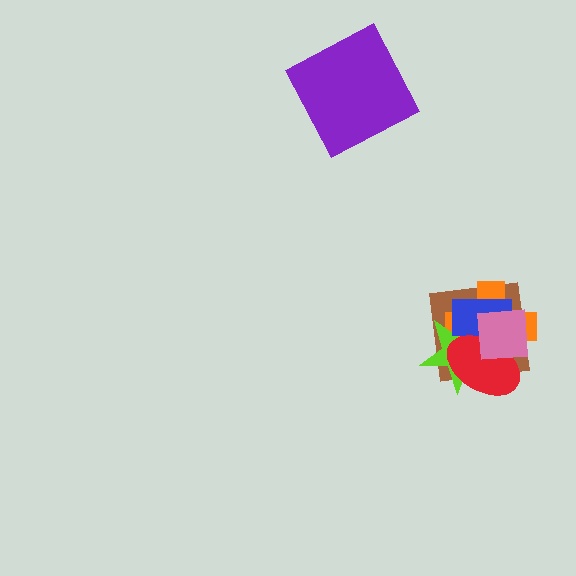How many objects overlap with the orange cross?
5 objects overlap with the orange cross.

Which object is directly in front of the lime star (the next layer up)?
The blue rectangle is directly in front of the lime star.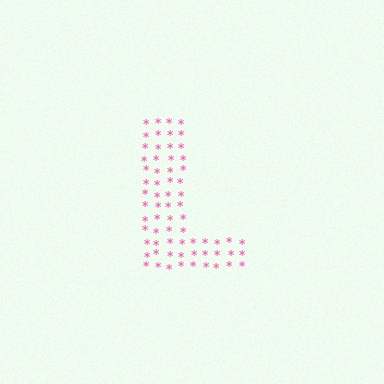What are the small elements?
The small elements are asterisks.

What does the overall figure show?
The overall figure shows the letter L.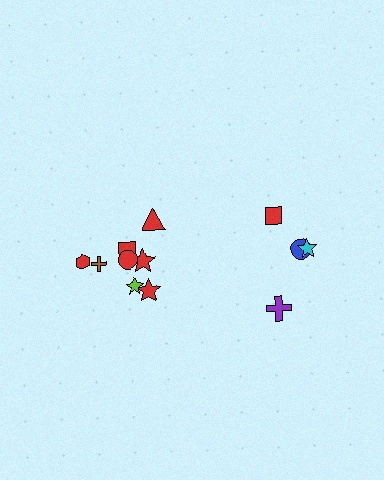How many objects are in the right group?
There are 4 objects.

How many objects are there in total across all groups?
There are 12 objects.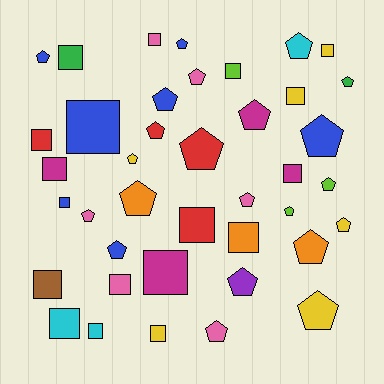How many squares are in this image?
There are 18 squares.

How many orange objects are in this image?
There are 3 orange objects.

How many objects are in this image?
There are 40 objects.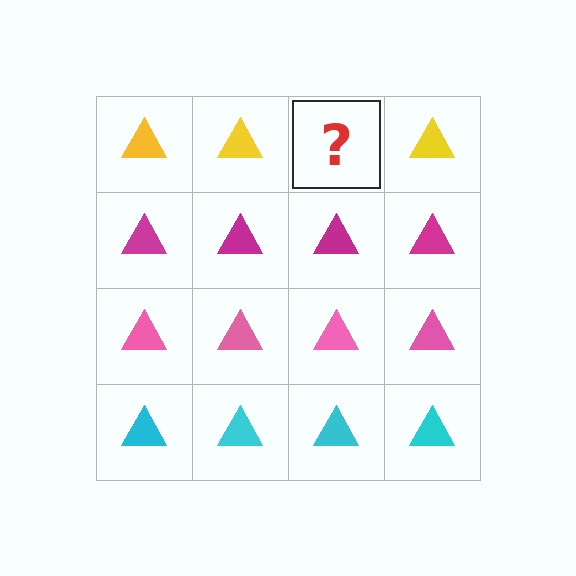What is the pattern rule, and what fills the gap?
The rule is that each row has a consistent color. The gap should be filled with a yellow triangle.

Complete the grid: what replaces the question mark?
The question mark should be replaced with a yellow triangle.